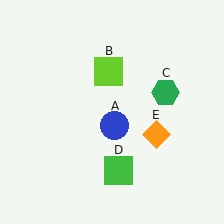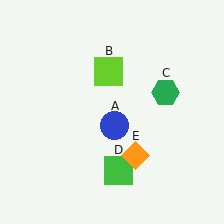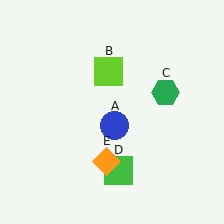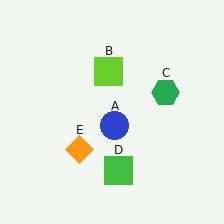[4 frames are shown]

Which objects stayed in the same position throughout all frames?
Blue circle (object A) and lime square (object B) and green hexagon (object C) and green square (object D) remained stationary.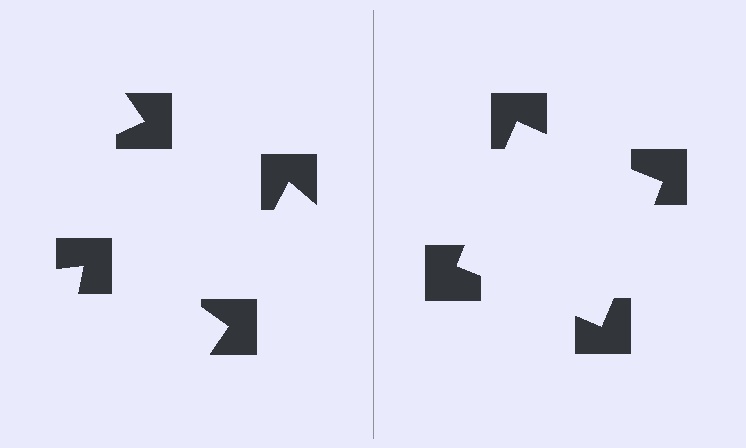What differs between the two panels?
The notched squares are positioned identically on both sides; only the wedge orientations differ. On the right they align to a square; on the left they are misaligned.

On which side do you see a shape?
An illusory square appears on the right side. On the left side the wedge cuts are rotated, so no coherent shape forms.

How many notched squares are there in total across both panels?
8 — 4 on each side.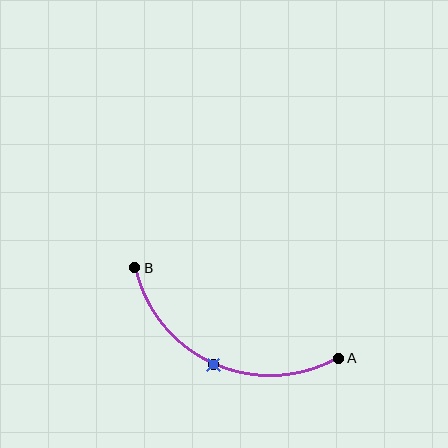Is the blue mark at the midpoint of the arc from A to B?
Yes. The blue mark lies on the arc at equal arc-length from both A and B — it is the arc midpoint.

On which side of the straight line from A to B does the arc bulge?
The arc bulges below the straight line connecting A and B.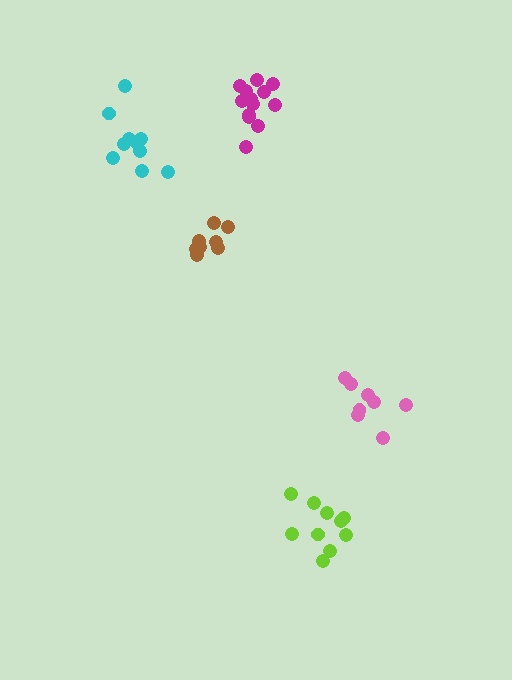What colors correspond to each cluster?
The clusters are colored: cyan, lime, pink, magenta, brown.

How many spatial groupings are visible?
There are 5 spatial groupings.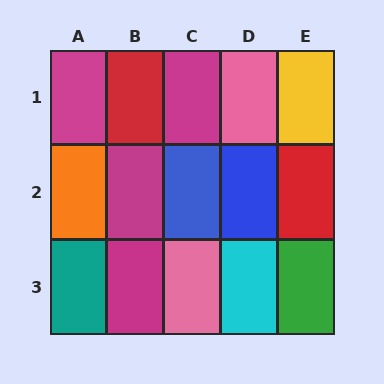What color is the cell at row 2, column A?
Orange.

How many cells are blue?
2 cells are blue.